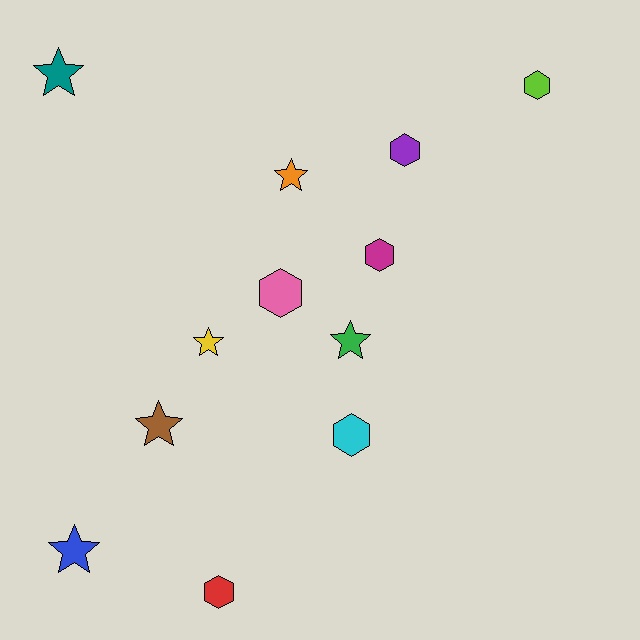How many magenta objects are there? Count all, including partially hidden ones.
There is 1 magenta object.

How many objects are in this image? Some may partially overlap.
There are 12 objects.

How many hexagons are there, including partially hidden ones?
There are 6 hexagons.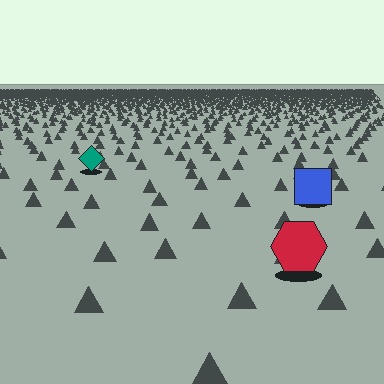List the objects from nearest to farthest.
From nearest to farthest: the red hexagon, the blue square, the teal diamond.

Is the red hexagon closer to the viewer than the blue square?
Yes. The red hexagon is closer — you can tell from the texture gradient: the ground texture is coarser near it.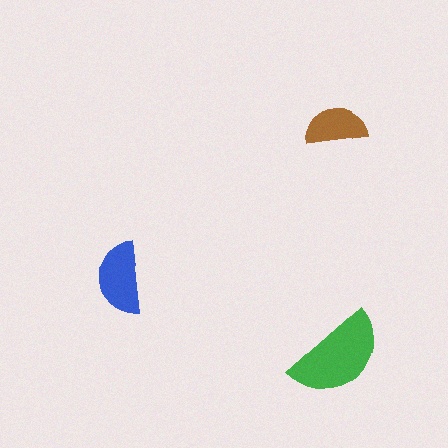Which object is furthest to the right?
The green semicircle is rightmost.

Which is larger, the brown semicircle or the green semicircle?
The green one.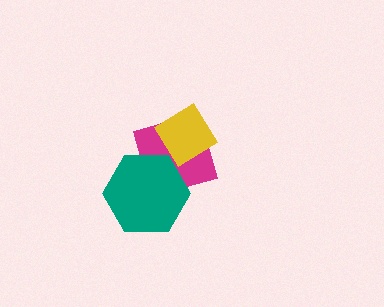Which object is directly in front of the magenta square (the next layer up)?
The teal hexagon is directly in front of the magenta square.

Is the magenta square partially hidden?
Yes, it is partially covered by another shape.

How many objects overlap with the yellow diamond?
1 object overlaps with the yellow diamond.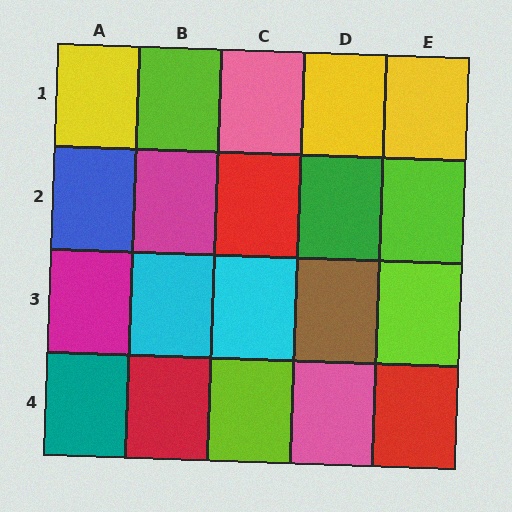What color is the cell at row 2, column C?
Red.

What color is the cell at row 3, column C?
Cyan.